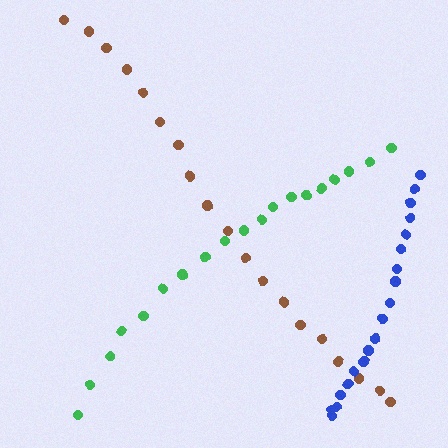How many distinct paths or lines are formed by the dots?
There are 3 distinct paths.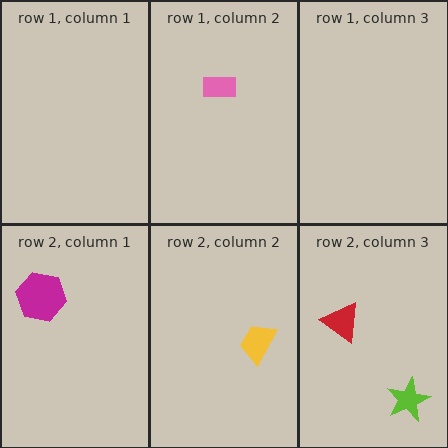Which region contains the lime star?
The row 2, column 3 region.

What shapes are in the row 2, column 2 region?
The yellow trapezoid.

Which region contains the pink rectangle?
The row 1, column 2 region.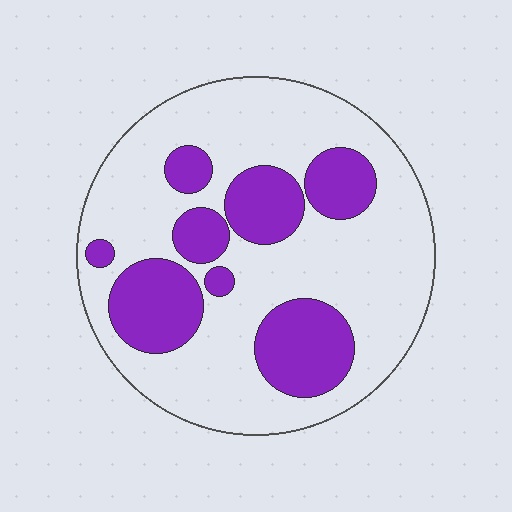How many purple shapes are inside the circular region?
8.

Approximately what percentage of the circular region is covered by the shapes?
Approximately 30%.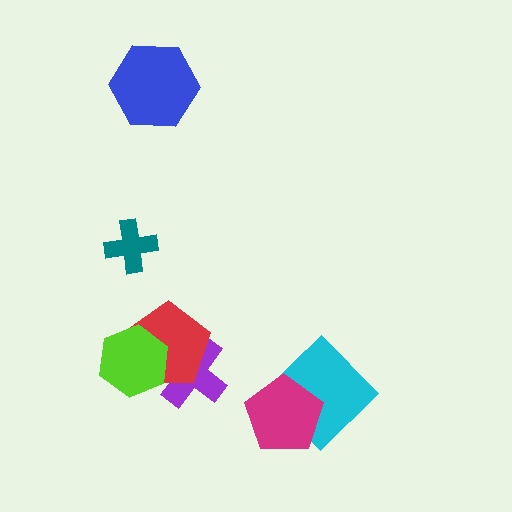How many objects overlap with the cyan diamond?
1 object overlaps with the cyan diamond.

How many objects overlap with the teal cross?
0 objects overlap with the teal cross.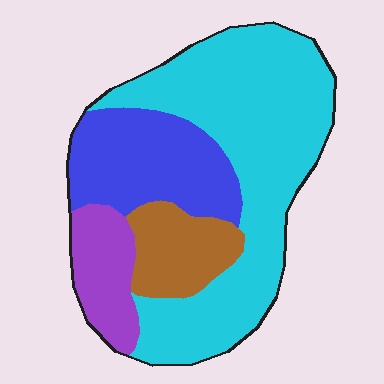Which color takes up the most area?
Cyan, at roughly 55%.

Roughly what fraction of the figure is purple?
Purple covers around 10% of the figure.